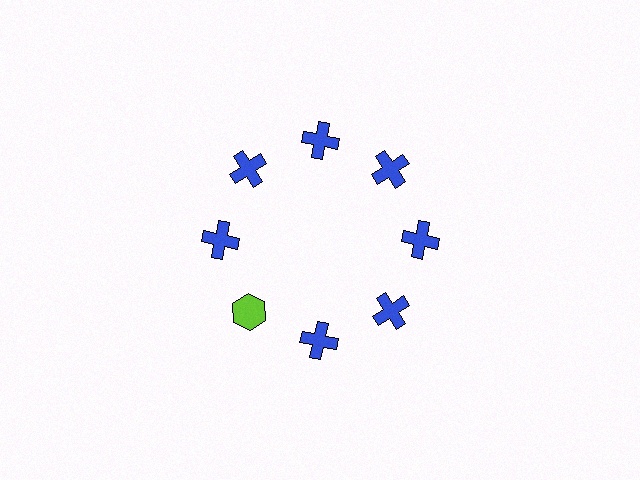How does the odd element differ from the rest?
It differs in both color (lime instead of blue) and shape (hexagon instead of cross).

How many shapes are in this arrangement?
There are 8 shapes arranged in a ring pattern.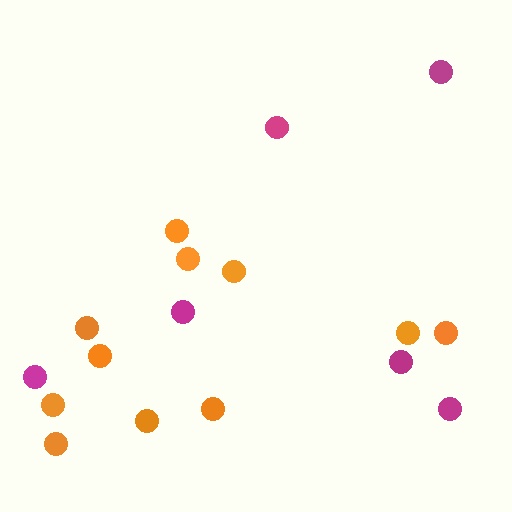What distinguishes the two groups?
There are 2 groups: one group of magenta circles (6) and one group of orange circles (11).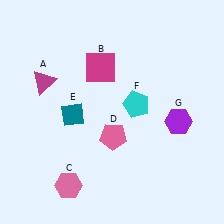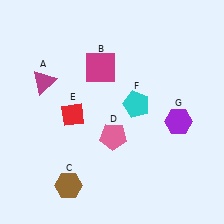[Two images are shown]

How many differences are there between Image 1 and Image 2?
There are 2 differences between the two images.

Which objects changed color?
C changed from pink to brown. E changed from teal to red.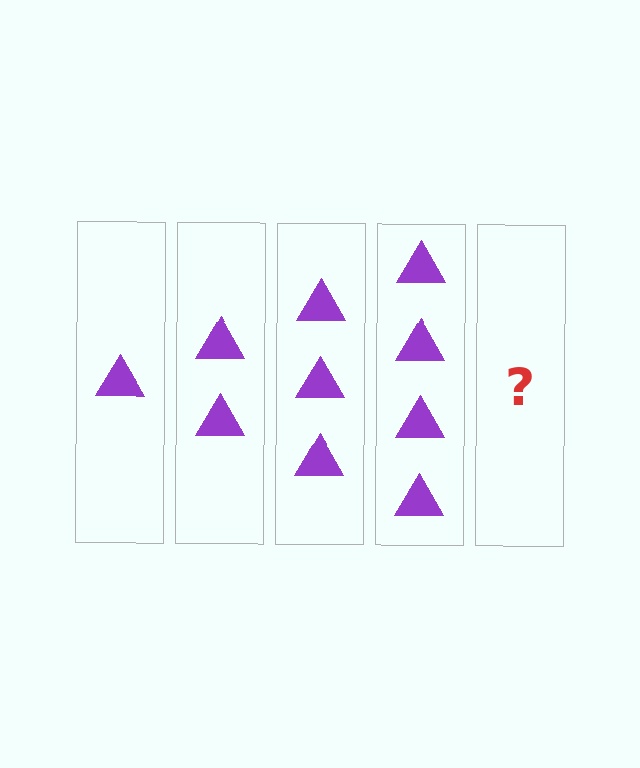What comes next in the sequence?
The next element should be 5 triangles.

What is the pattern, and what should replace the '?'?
The pattern is that each step adds one more triangle. The '?' should be 5 triangles.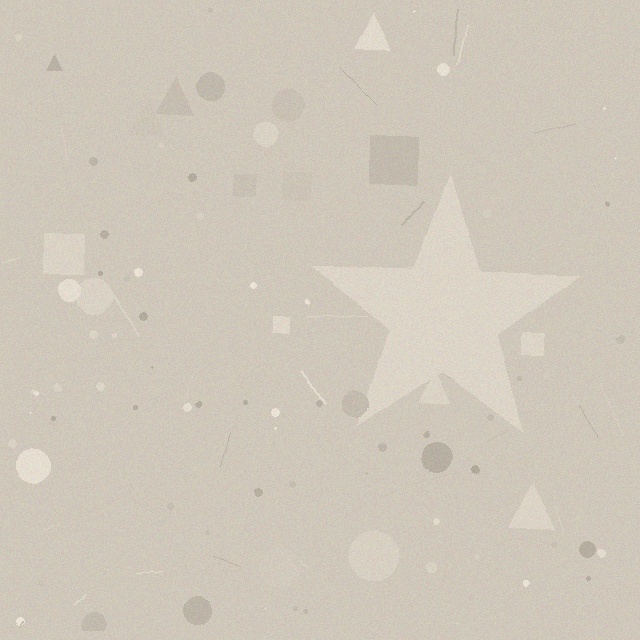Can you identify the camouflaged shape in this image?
The camouflaged shape is a star.